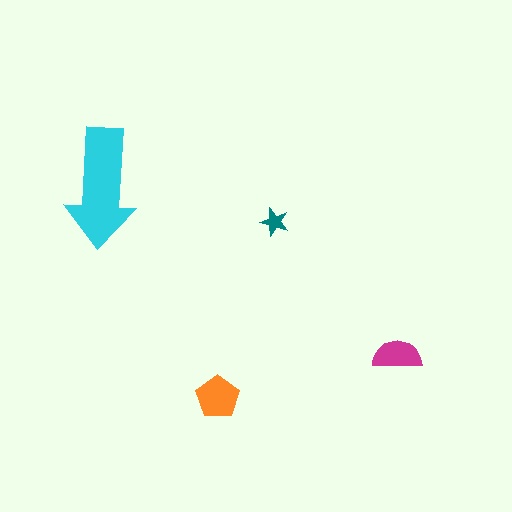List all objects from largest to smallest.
The cyan arrow, the orange pentagon, the magenta semicircle, the teal star.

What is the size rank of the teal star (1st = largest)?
4th.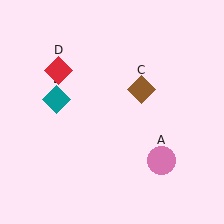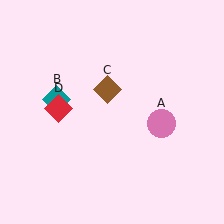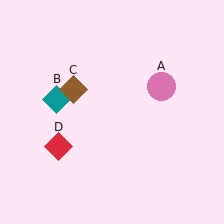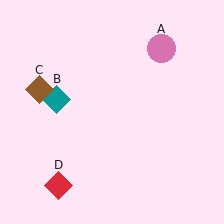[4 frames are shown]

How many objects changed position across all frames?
3 objects changed position: pink circle (object A), brown diamond (object C), red diamond (object D).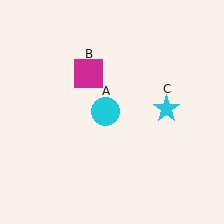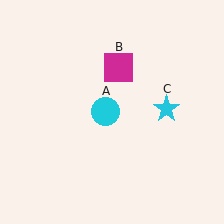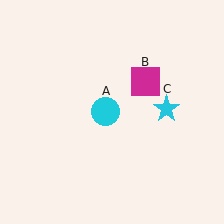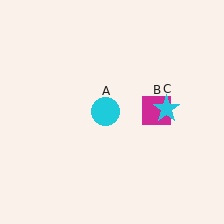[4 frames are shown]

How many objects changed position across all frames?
1 object changed position: magenta square (object B).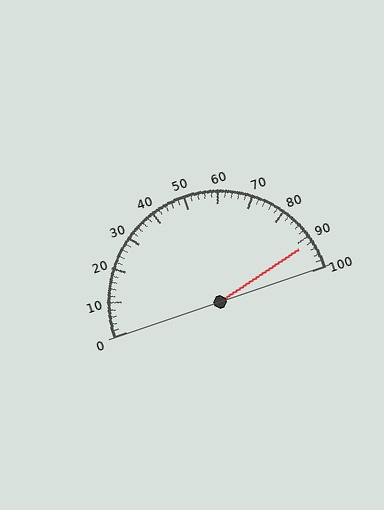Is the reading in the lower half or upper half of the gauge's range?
The reading is in the upper half of the range (0 to 100).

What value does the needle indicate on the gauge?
The needle indicates approximately 92.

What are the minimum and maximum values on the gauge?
The gauge ranges from 0 to 100.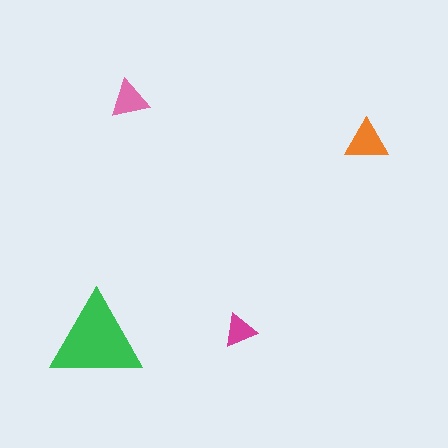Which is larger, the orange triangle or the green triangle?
The green one.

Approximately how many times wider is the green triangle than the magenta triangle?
About 3 times wider.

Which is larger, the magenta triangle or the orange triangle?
The orange one.